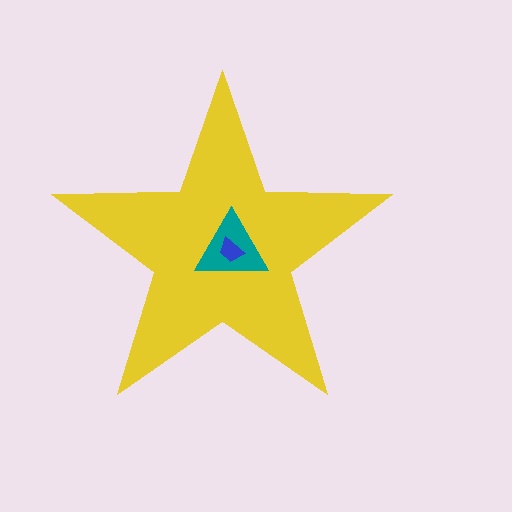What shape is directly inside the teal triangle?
The blue trapezoid.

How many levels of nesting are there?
3.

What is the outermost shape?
The yellow star.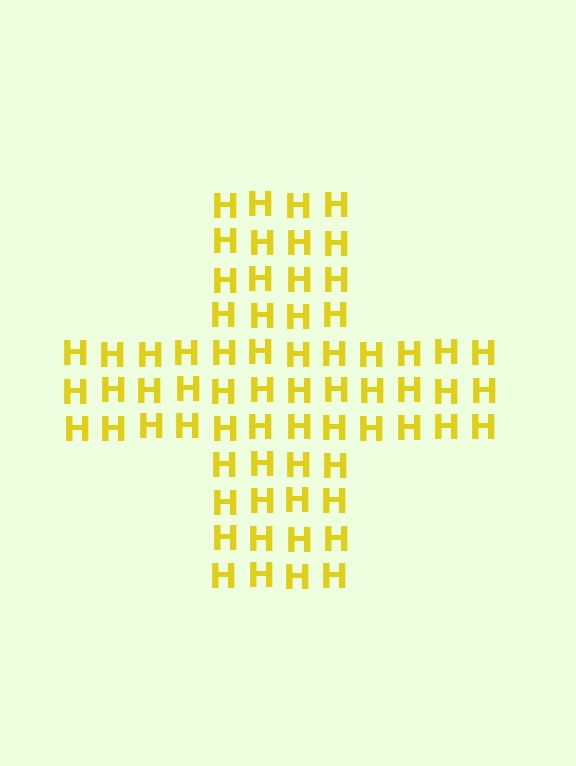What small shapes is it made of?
It is made of small letter H's.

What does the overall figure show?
The overall figure shows a cross.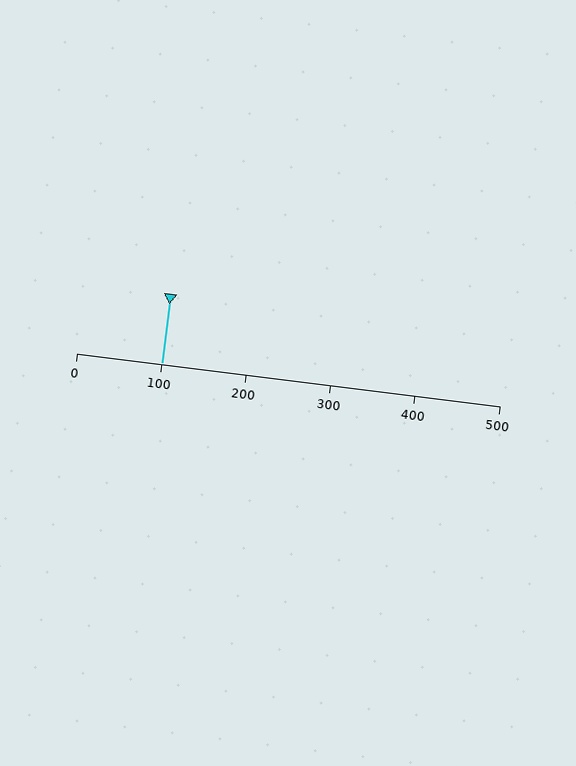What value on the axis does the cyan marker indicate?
The marker indicates approximately 100.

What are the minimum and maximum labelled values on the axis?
The axis runs from 0 to 500.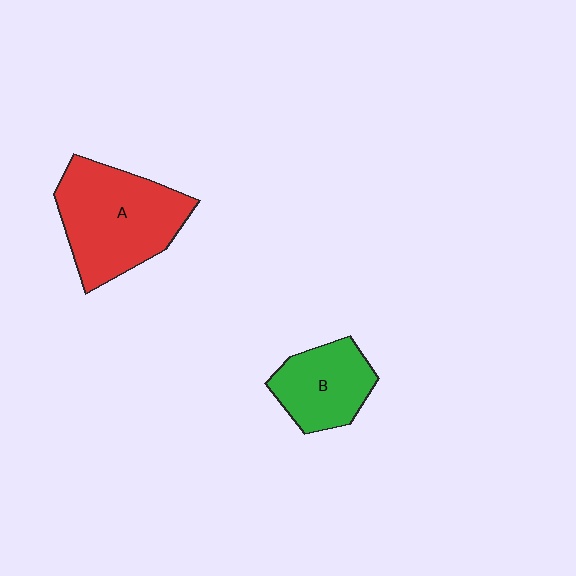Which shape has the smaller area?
Shape B (green).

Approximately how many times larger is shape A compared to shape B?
Approximately 1.7 times.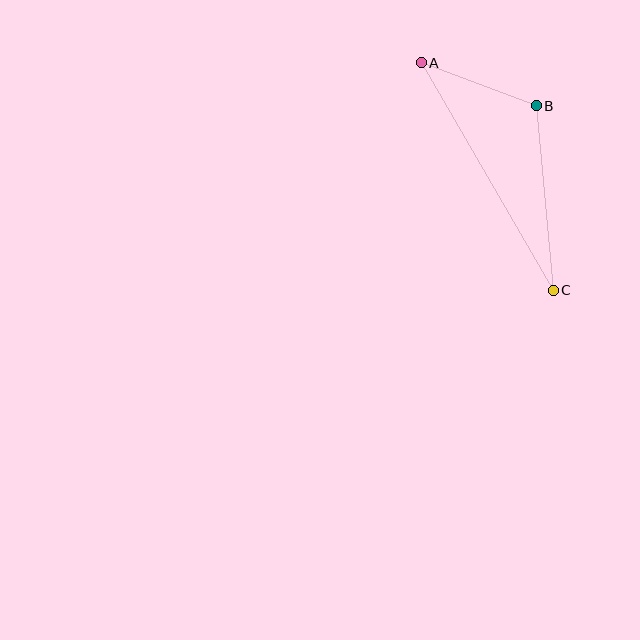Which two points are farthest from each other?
Points A and C are farthest from each other.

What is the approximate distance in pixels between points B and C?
The distance between B and C is approximately 185 pixels.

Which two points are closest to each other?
Points A and B are closest to each other.